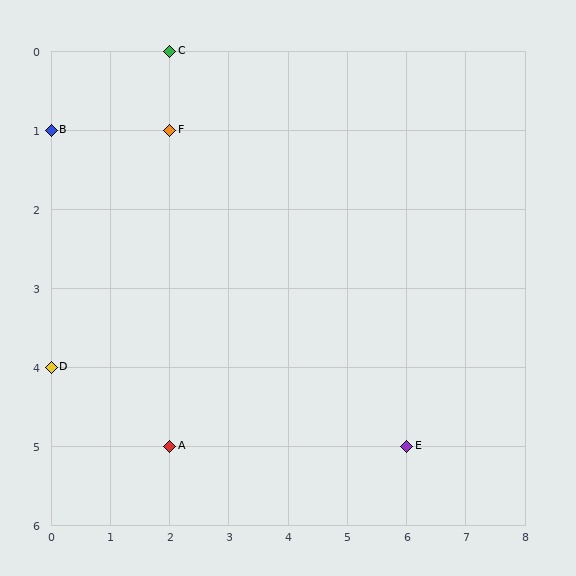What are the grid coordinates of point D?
Point D is at grid coordinates (0, 4).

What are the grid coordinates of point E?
Point E is at grid coordinates (6, 5).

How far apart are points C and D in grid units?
Points C and D are 2 columns and 4 rows apart (about 4.5 grid units diagonally).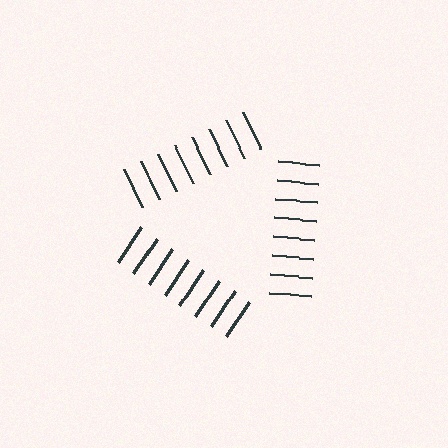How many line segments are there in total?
24 — 8 along each of the 3 edges.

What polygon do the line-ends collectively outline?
An illusory triangle — the line segments terminate on its edges but no continuous stroke is drawn.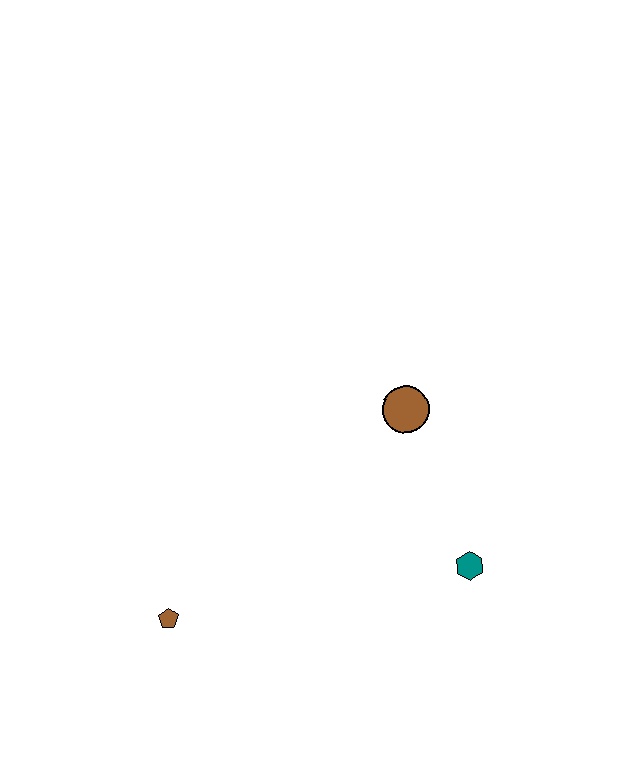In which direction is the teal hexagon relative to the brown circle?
The teal hexagon is below the brown circle.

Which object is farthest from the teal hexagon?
The brown pentagon is farthest from the teal hexagon.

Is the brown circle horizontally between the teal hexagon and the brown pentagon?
Yes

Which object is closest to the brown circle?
The teal hexagon is closest to the brown circle.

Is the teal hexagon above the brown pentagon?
Yes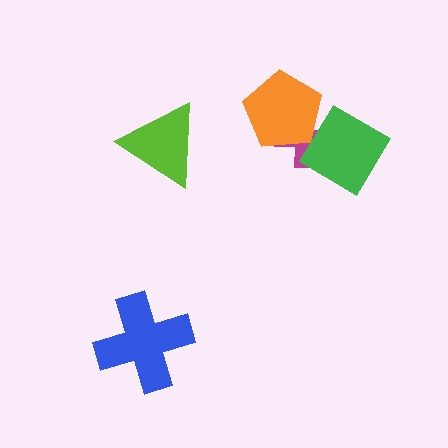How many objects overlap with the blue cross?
0 objects overlap with the blue cross.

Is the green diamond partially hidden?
Yes, it is partially covered by another shape.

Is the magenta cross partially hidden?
Yes, it is partially covered by another shape.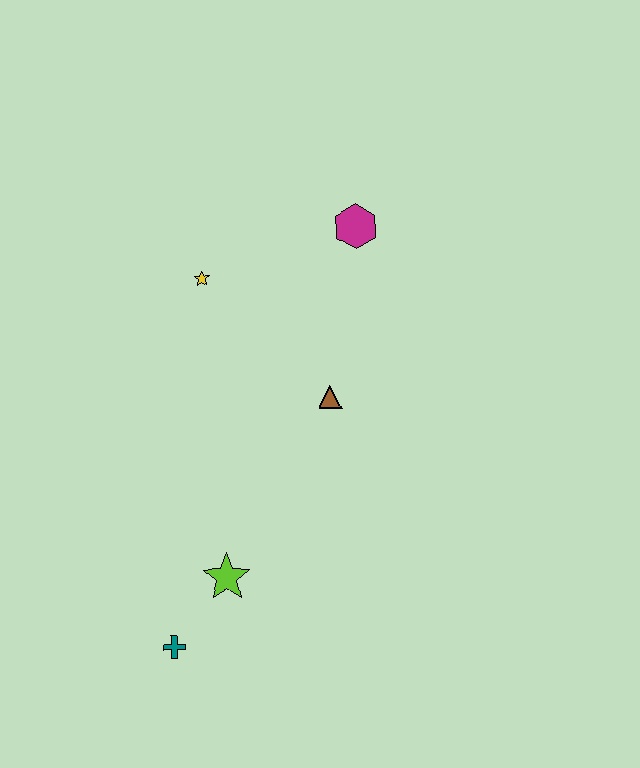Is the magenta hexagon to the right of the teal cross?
Yes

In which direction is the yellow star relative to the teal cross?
The yellow star is above the teal cross.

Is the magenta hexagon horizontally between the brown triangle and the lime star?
No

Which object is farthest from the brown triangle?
The teal cross is farthest from the brown triangle.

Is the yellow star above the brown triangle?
Yes